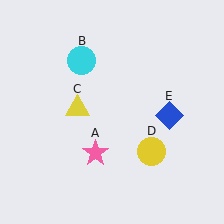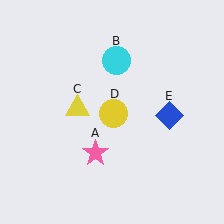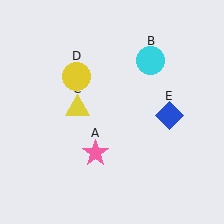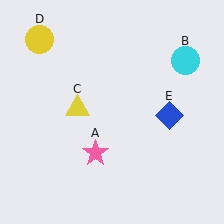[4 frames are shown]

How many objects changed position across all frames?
2 objects changed position: cyan circle (object B), yellow circle (object D).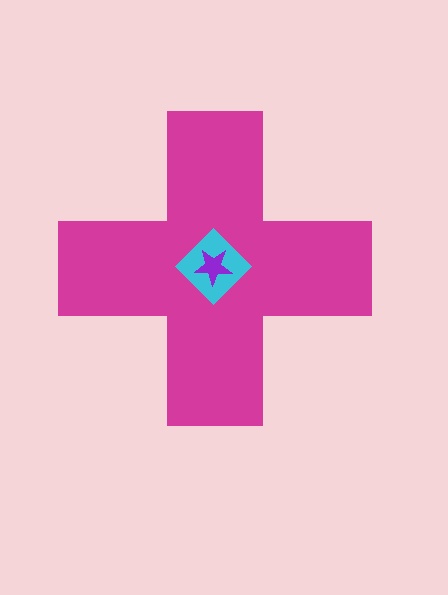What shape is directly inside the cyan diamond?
The purple star.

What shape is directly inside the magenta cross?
The cyan diamond.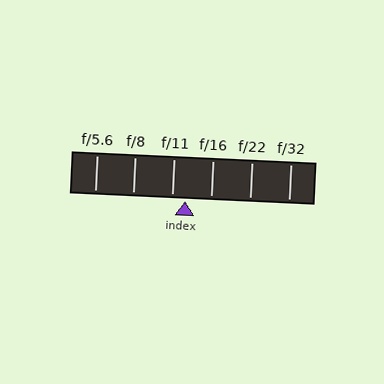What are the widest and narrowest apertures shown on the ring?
The widest aperture shown is f/5.6 and the narrowest is f/32.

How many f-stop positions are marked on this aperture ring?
There are 6 f-stop positions marked.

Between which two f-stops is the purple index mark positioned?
The index mark is between f/11 and f/16.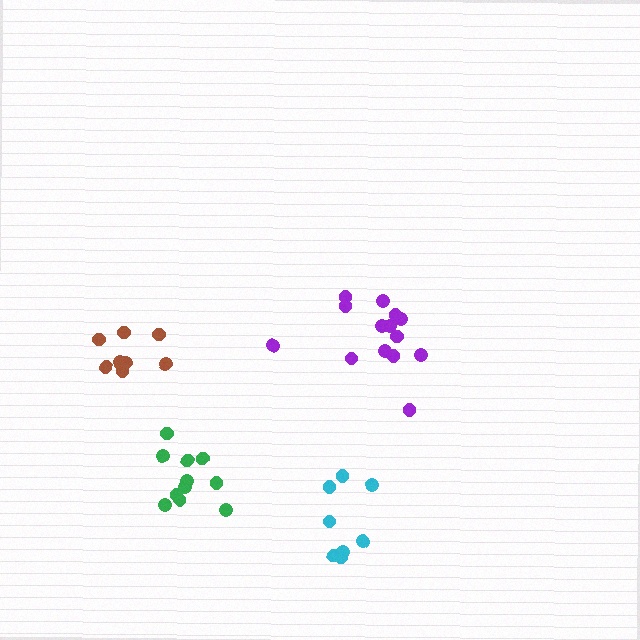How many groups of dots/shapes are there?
There are 4 groups.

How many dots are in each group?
Group 1: 14 dots, Group 2: 11 dots, Group 3: 8 dots, Group 4: 8 dots (41 total).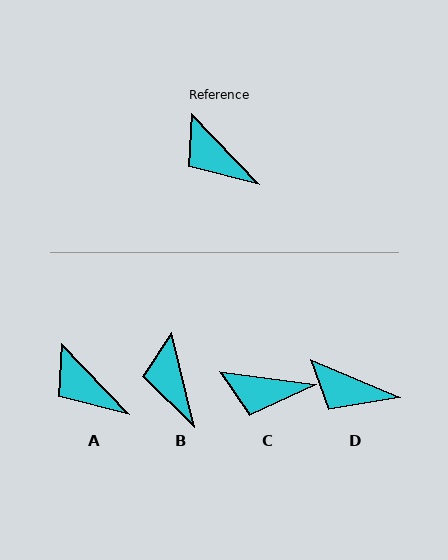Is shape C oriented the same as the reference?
No, it is off by about 39 degrees.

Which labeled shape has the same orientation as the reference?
A.